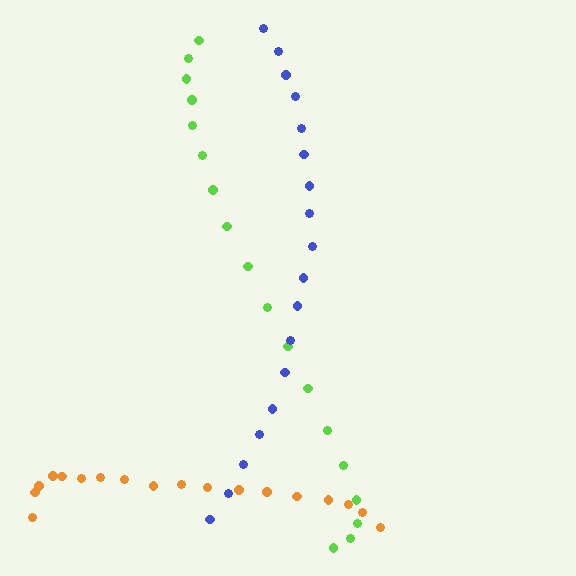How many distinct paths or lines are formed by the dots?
There are 3 distinct paths.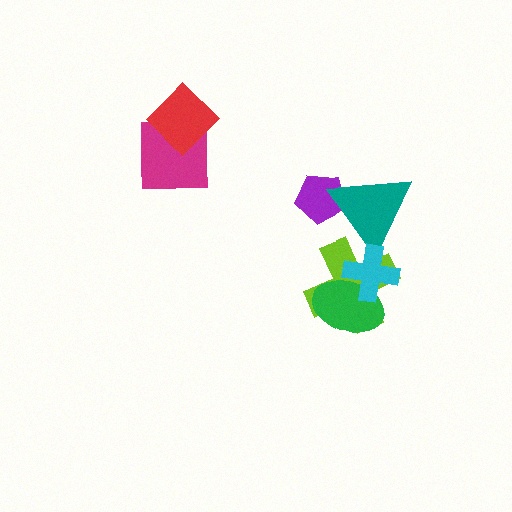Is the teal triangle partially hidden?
Yes, it is partially covered by another shape.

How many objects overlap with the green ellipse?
2 objects overlap with the green ellipse.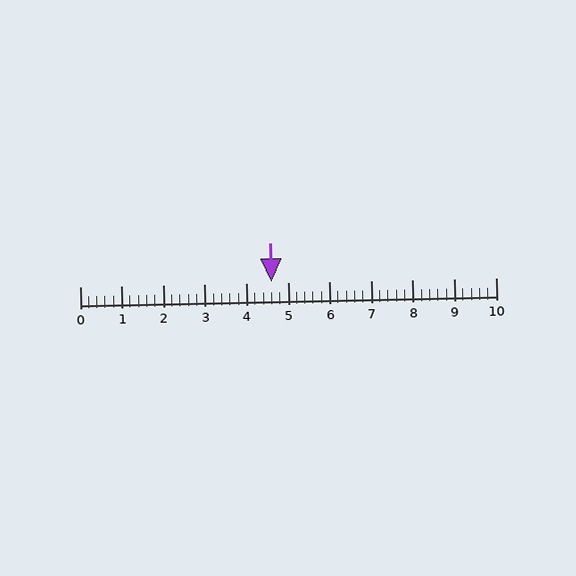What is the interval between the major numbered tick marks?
The major tick marks are spaced 1 units apart.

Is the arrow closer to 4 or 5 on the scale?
The arrow is closer to 5.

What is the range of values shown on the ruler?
The ruler shows values from 0 to 10.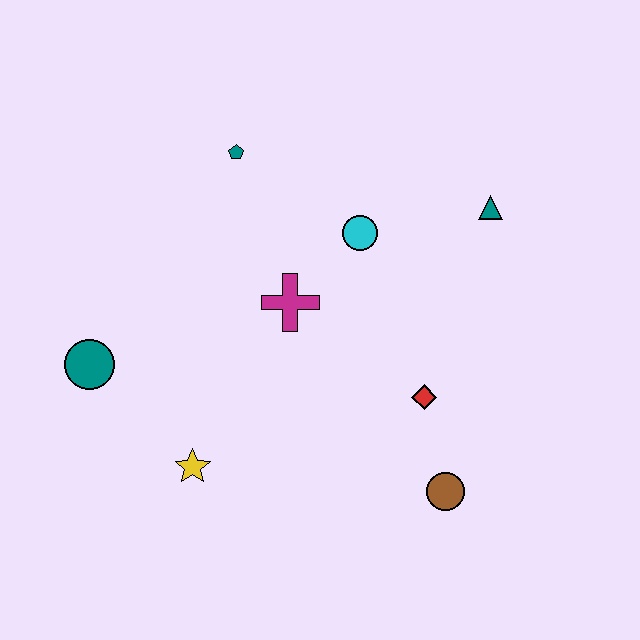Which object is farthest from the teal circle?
The teal triangle is farthest from the teal circle.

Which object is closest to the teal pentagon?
The cyan circle is closest to the teal pentagon.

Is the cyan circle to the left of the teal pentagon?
No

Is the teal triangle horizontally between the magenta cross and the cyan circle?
No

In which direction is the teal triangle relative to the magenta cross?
The teal triangle is to the right of the magenta cross.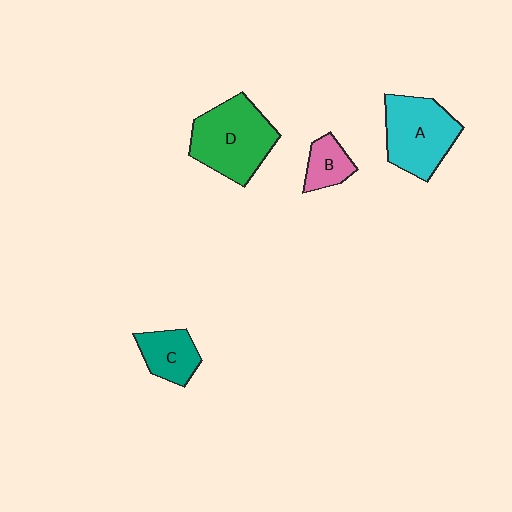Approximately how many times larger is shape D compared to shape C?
Approximately 2.0 times.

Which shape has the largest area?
Shape D (green).